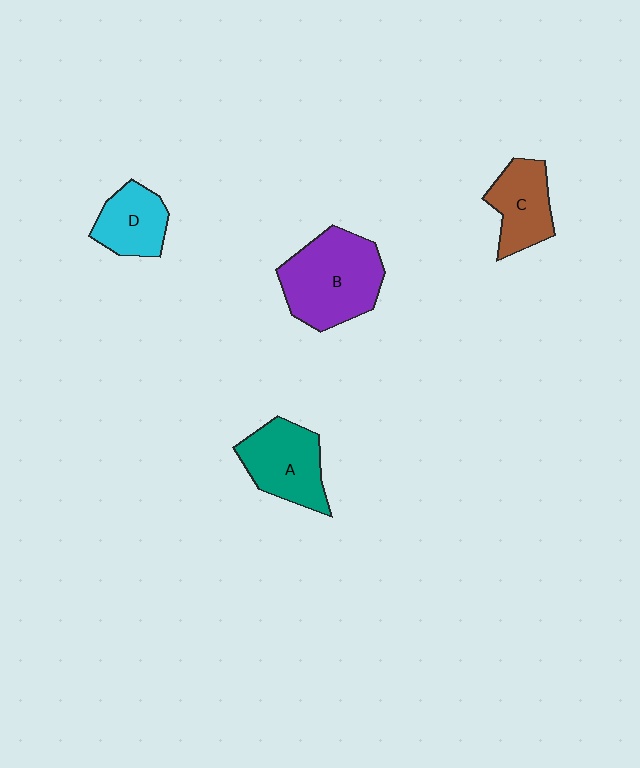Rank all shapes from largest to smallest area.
From largest to smallest: B (purple), A (teal), C (brown), D (cyan).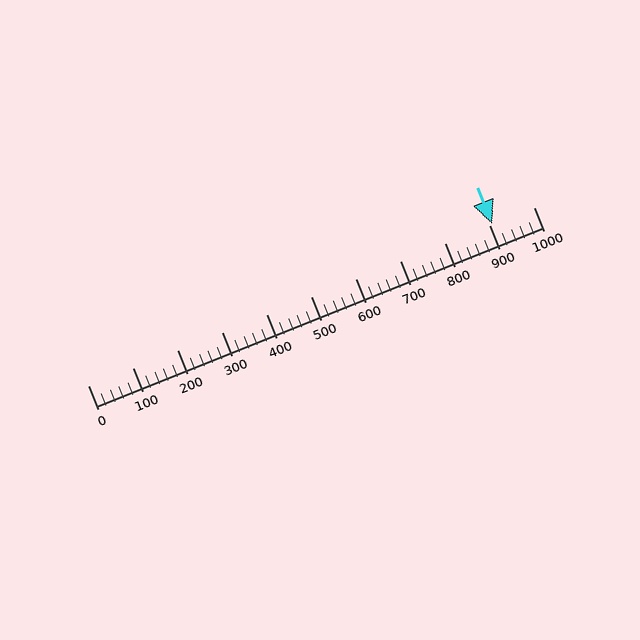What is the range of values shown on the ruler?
The ruler shows values from 0 to 1000.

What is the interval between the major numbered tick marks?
The major tick marks are spaced 100 units apart.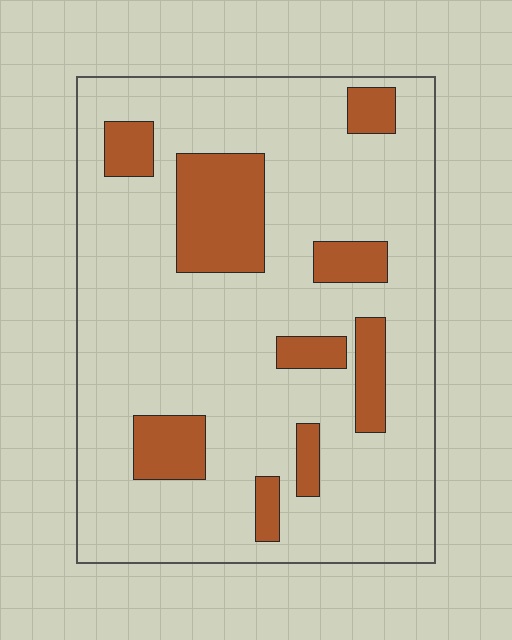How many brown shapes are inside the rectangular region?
9.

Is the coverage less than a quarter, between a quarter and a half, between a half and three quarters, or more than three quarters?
Less than a quarter.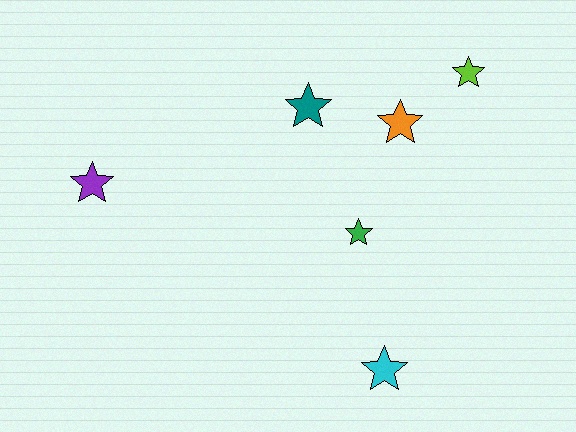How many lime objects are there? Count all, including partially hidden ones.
There is 1 lime object.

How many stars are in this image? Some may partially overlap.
There are 6 stars.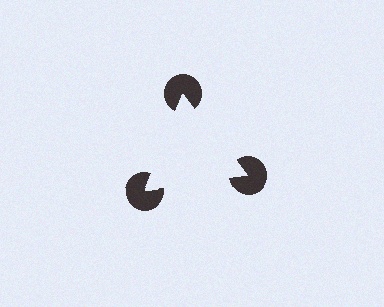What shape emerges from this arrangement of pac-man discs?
An illusory triangle — its edges are inferred from the aligned wedge cuts in the pac-man discs, not physically drawn.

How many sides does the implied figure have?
3 sides.